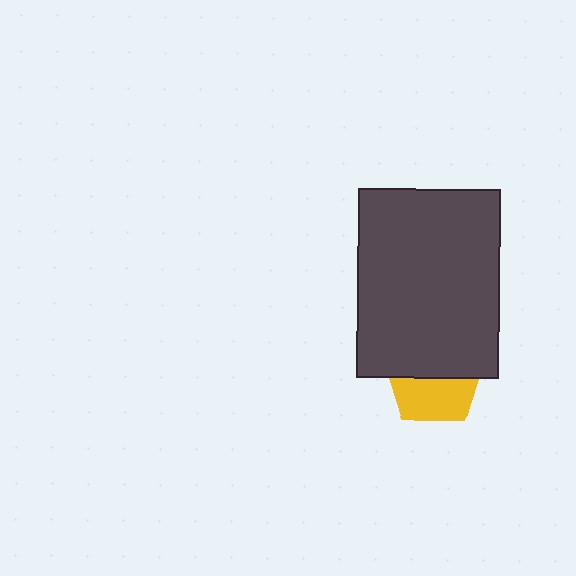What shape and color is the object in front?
The object in front is a dark gray rectangle.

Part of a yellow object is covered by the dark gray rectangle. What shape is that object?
It is a pentagon.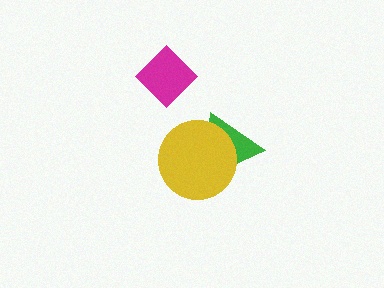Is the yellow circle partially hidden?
No, no other shape covers it.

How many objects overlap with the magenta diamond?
0 objects overlap with the magenta diamond.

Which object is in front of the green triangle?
The yellow circle is in front of the green triangle.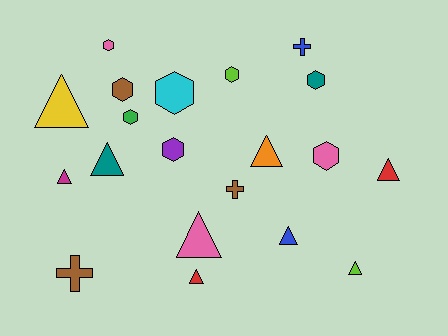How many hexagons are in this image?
There are 8 hexagons.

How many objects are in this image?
There are 20 objects.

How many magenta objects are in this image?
There is 1 magenta object.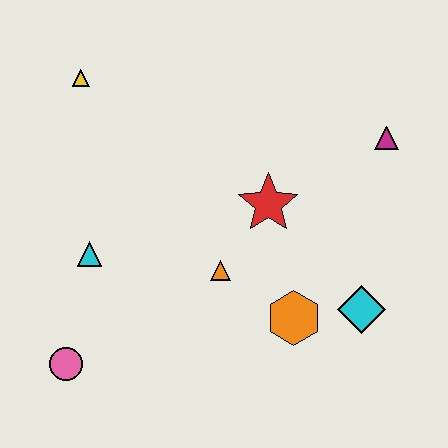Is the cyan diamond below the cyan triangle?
Yes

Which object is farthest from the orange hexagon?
The yellow triangle is farthest from the orange hexagon.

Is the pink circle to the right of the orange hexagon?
No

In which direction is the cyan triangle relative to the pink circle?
The cyan triangle is above the pink circle.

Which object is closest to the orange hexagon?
The cyan diamond is closest to the orange hexagon.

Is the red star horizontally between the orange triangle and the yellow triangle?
No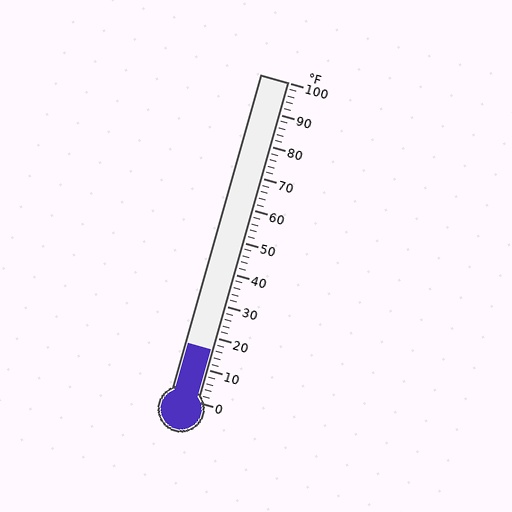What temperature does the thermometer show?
The thermometer shows approximately 16°F.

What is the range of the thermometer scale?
The thermometer scale ranges from 0°F to 100°F.